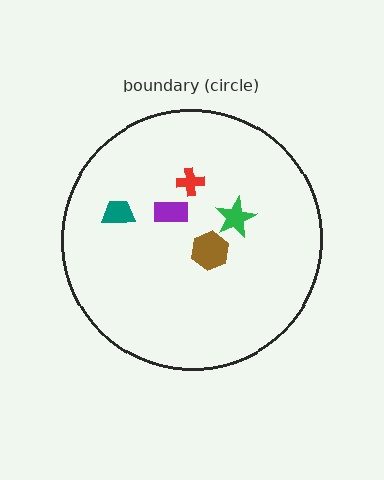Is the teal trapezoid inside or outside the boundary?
Inside.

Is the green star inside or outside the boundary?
Inside.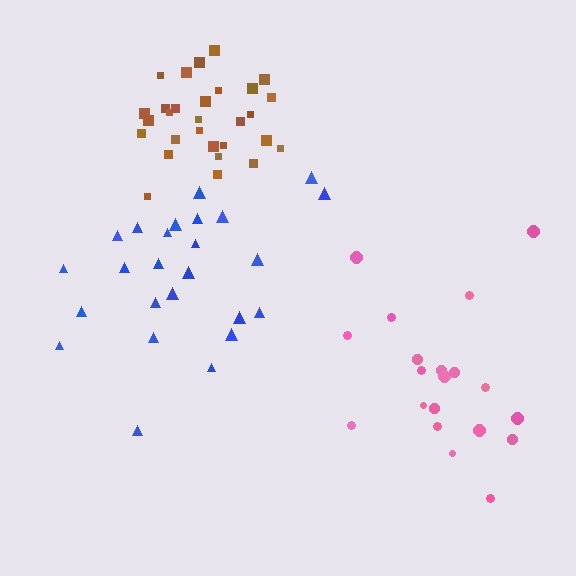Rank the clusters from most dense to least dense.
brown, blue, pink.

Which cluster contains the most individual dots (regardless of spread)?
Brown (29).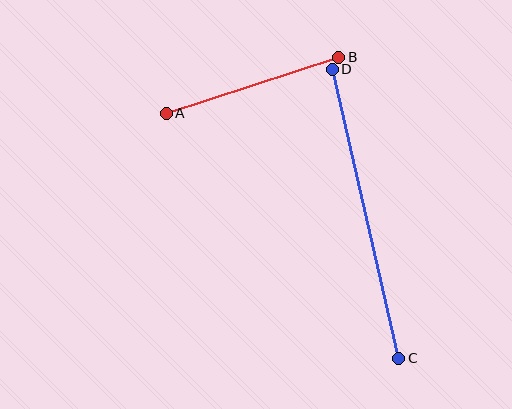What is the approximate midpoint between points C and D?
The midpoint is at approximately (365, 214) pixels.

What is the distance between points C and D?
The distance is approximately 297 pixels.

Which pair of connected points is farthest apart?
Points C and D are farthest apart.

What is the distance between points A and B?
The distance is approximately 181 pixels.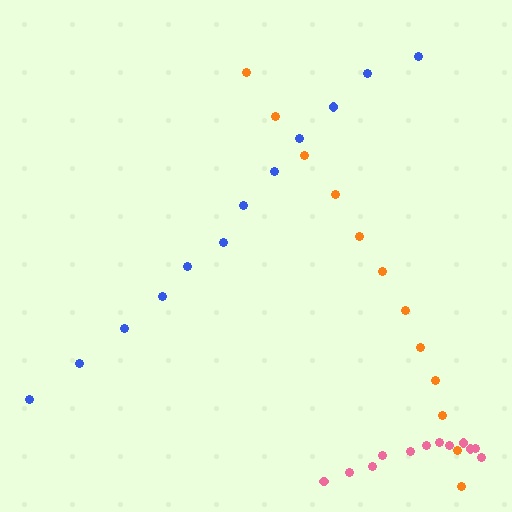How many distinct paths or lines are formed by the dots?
There are 3 distinct paths.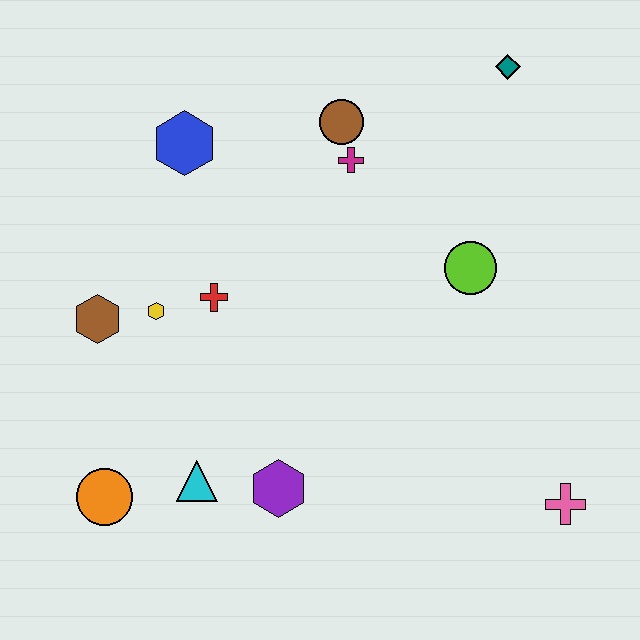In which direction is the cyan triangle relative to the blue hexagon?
The cyan triangle is below the blue hexagon.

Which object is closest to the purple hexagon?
The cyan triangle is closest to the purple hexagon.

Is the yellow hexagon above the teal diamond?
No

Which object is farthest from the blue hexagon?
The pink cross is farthest from the blue hexagon.